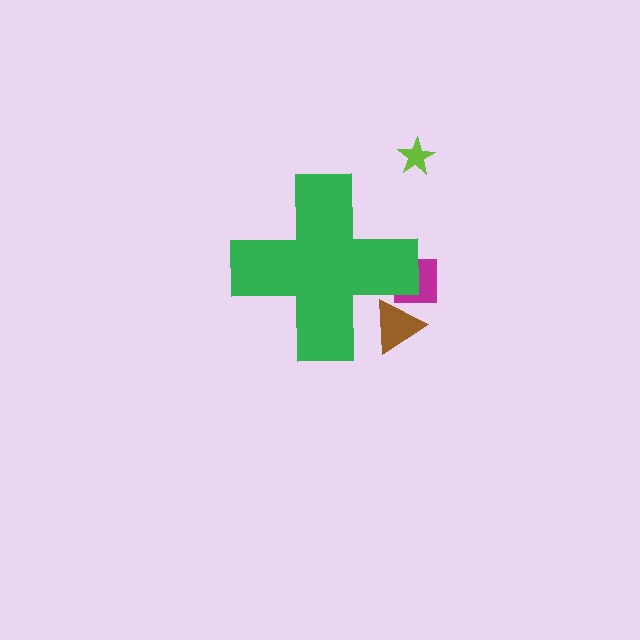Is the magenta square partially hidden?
Yes, the magenta square is partially hidden behind the green cross.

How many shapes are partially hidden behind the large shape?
2 shapes are partially hidden.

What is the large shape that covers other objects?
A green cross.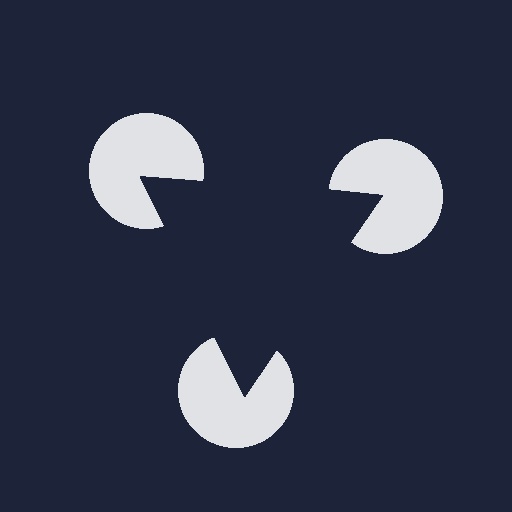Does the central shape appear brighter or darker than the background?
It typically appears slightly darker than the background, even though no actual brightness change is drawn.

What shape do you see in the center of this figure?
An illusory triangle — its edges are inferred from the aligned wedge cuts in the pac-man discs, not physically drawn.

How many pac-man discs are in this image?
There are 3 — one at each vertex of the illusory triangle.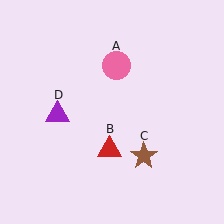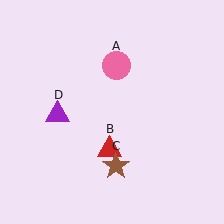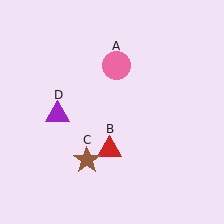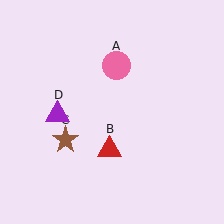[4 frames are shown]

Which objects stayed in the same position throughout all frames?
Pink circle (object A) and red triangle (object B) and purple triangle (object D) remained stationary.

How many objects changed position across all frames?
1 object changed position: brown star (object C).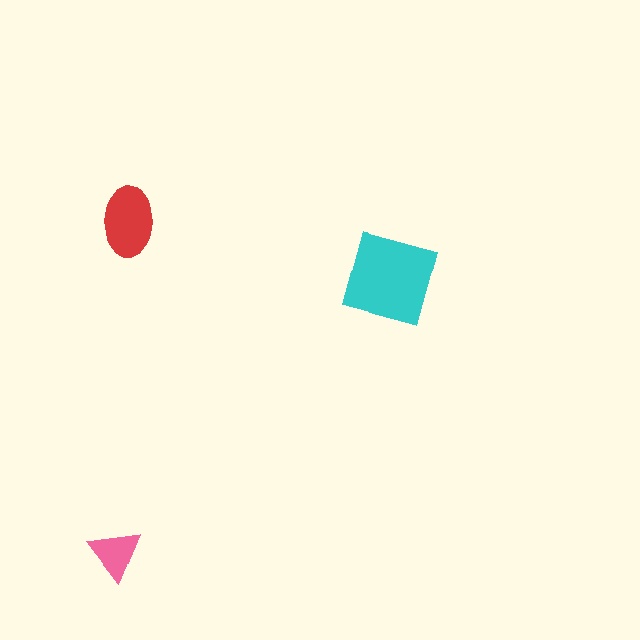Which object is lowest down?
The pink triangle is bottommost.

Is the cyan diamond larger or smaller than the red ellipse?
Larger.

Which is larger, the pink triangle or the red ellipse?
The red ellipse.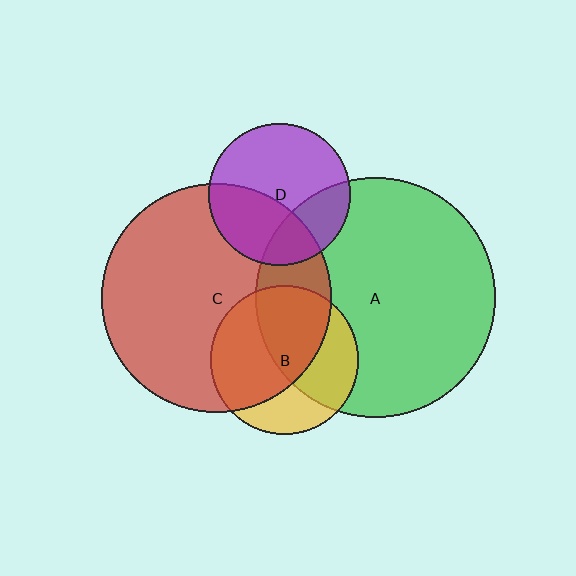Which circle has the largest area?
Circle A (green).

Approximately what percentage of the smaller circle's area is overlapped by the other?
Approximately 25%.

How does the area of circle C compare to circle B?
Approximately 2.4 times.